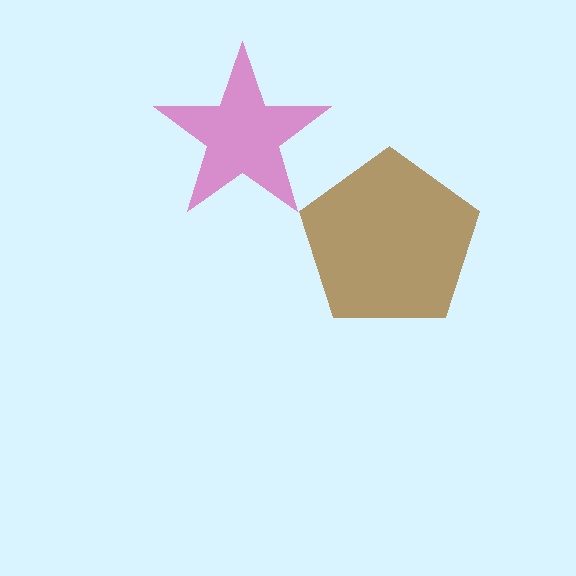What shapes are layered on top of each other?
The layered shapes are: a magenta star, a brown pentagon.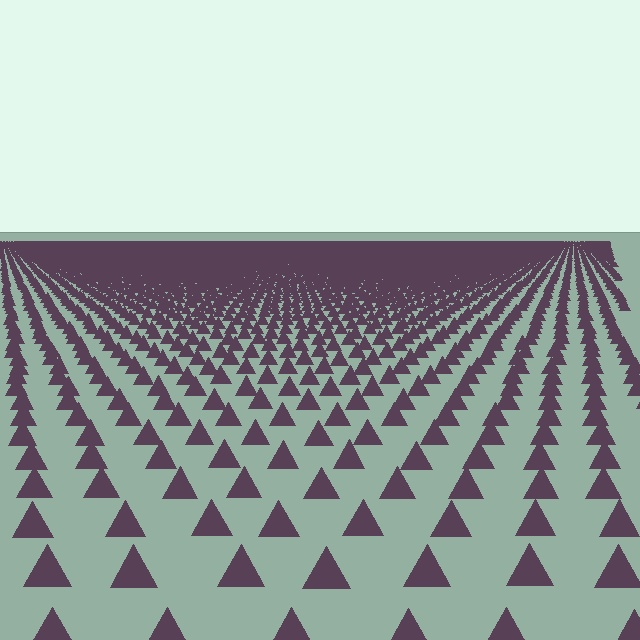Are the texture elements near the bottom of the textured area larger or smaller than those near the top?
Larger. Near the bottom, elements are closer to the viewer and appear at a bigger on-screen size.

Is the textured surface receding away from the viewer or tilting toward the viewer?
The surface is receding away from the viewer. Texture elements get smaller and denser toward the top.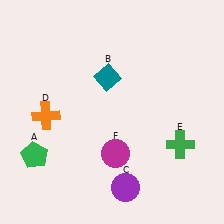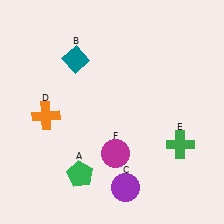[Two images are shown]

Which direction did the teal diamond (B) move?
The teal diamond (B) moved left.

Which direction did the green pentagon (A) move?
The green pentagon (A) moved right.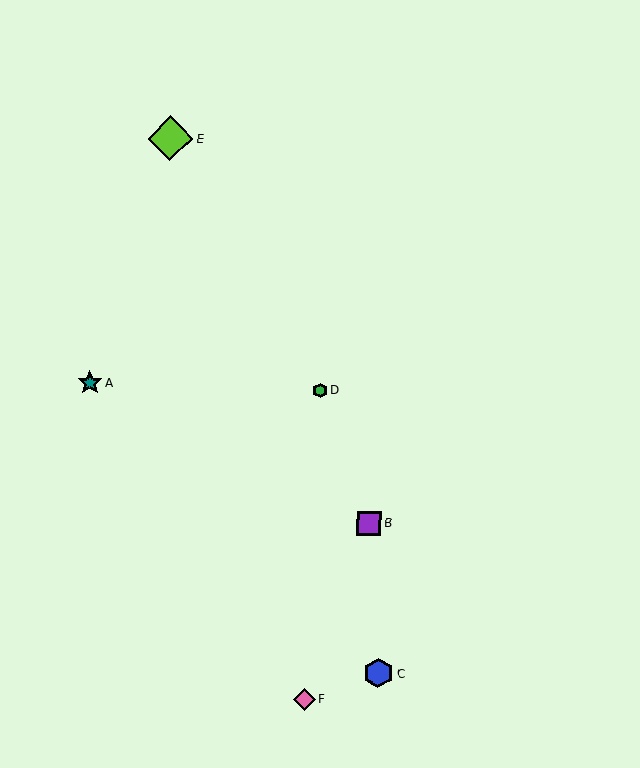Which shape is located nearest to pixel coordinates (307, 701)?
The pink diamond (labeled F) at (304, 699) is nearest to that location.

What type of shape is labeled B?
Shape B is a purple square.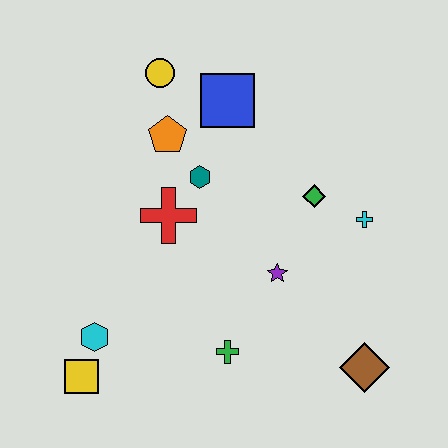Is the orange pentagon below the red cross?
No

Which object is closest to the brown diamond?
The purple star is closest to the brown diamond.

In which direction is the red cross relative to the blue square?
The red cross is below the blue square.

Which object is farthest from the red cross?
The brown diamond is farthest from the red cross.